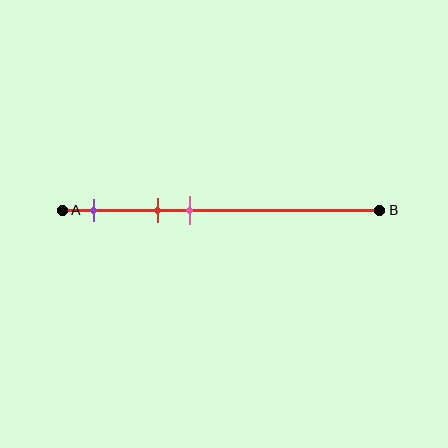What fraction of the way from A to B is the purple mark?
The purple mark is approximately 10% (0.1) of the way from A to B.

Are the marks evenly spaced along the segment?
Yes, the marks are approximately evenly spaced.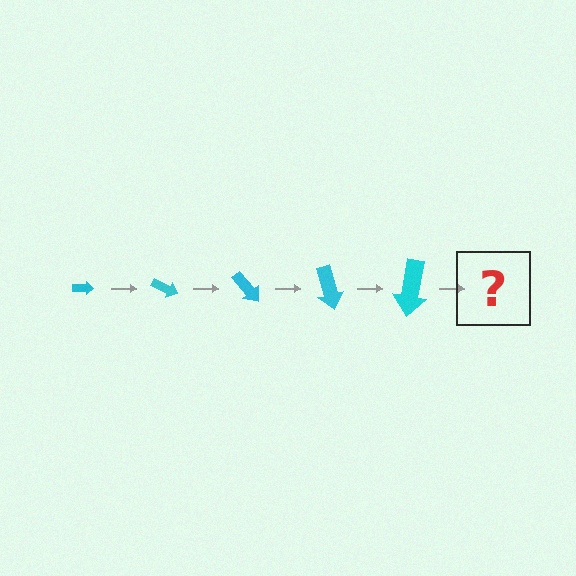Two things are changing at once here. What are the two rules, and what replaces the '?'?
The two rules are that the arrow grows larger each step and it rotates 25 degrees each step. The '?' should be an arrow, larger than the previous one and rotated 125 degrees from the start.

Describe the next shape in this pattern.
It should be an arrow, larger than the previous one and rotated 125 degrees from the start.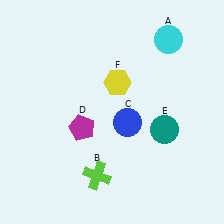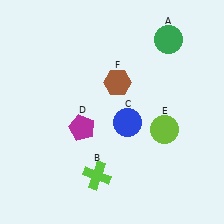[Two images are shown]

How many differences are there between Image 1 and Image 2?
There are 3 differences between the two images.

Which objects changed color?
A changed from cyan to green. E changed from teal to lime. F changed from yellow to brown.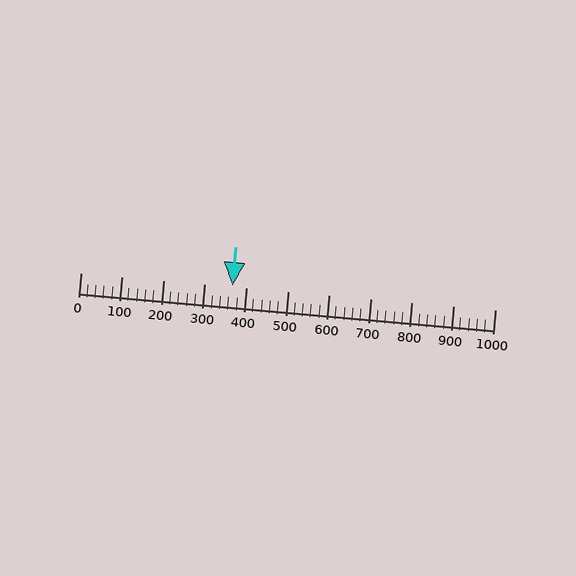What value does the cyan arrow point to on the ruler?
The cyan arrow points to approximately 368.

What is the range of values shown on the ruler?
The ruler shows values from 0 to 1000.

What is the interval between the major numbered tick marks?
The major tick marks are spaced 100 units apart.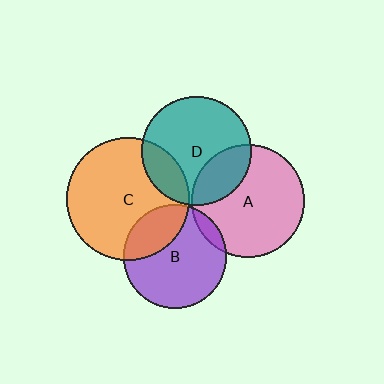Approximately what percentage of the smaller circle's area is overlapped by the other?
Approximately 20%.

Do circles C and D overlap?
Yes.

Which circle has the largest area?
Circle C (orange).